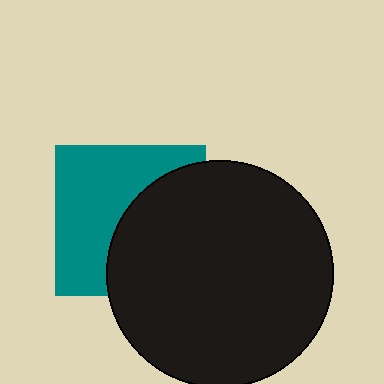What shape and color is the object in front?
The object in front is a black circle.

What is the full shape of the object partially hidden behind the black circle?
The partially hidden object is a teal square.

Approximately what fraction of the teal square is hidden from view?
Roughly 48% of the teal square is hidden behind the black circle.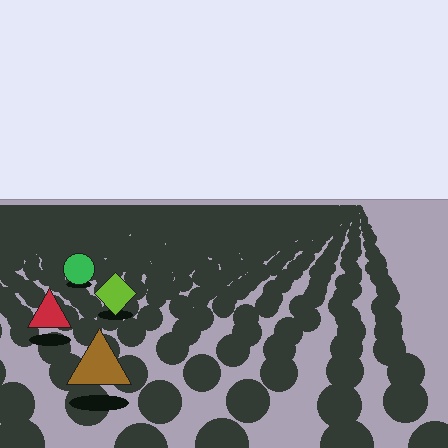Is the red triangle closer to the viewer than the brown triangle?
No. The brown triangle is closer — you can tell from the texture gradient: the ground texture is coarser near it.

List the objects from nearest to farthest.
From nearest to farthest: the brown triangle, the red triangle, the lime diamond, the green circle.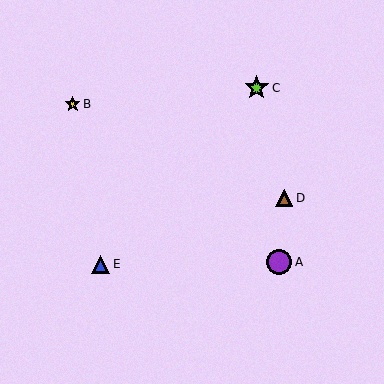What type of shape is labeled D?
Shape D is a brown triangle.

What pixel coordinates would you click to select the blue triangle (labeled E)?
Click at (101, 264) to select the blue triangle E.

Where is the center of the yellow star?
The center of the yellow star is at (73, 104).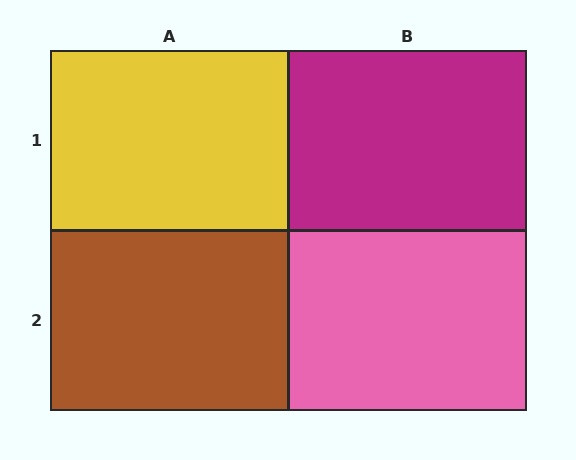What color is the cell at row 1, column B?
Magenta.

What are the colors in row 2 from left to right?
Brown, pink.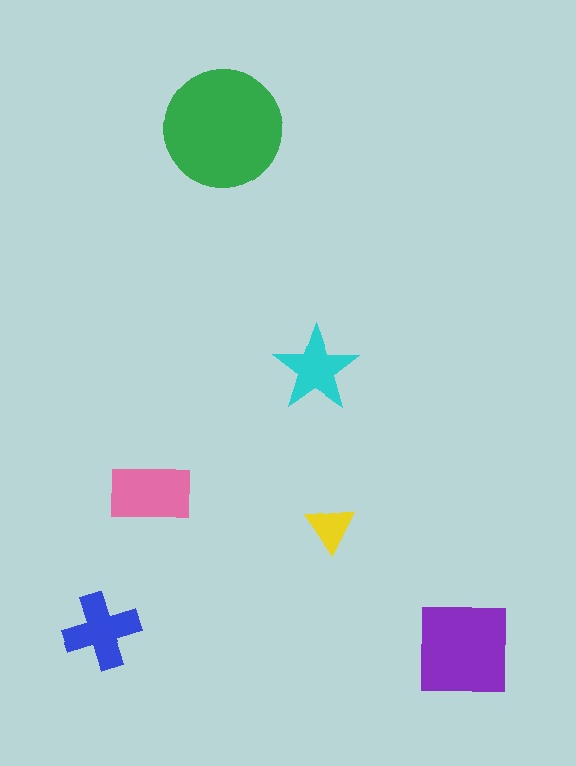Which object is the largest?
The green circle.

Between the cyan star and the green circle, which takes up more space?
The green circle.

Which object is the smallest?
The yellow triangle.